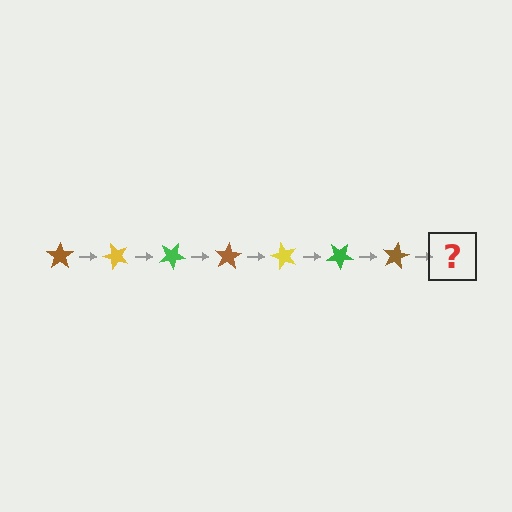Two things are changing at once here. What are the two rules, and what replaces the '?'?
The two rules are that it rotates 50 degrees each step and the color cycles through brown, yellow, and green. The '?' should be a yellow star, rotated 350 degrees from the start.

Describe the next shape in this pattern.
It should be a yellow star, rotated 350 degrees from the start.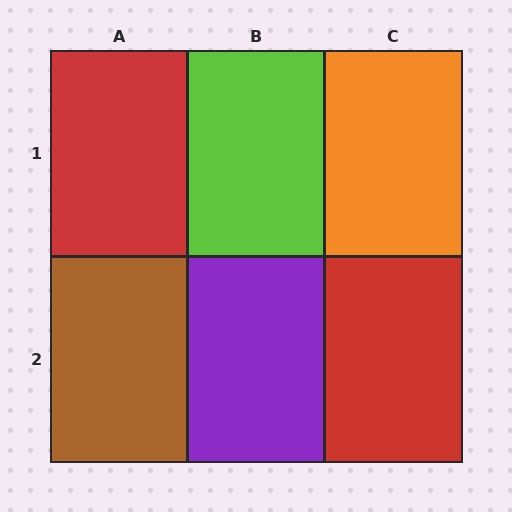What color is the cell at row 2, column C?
Red.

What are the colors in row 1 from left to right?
Red, lime, orange.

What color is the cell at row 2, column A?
Brown.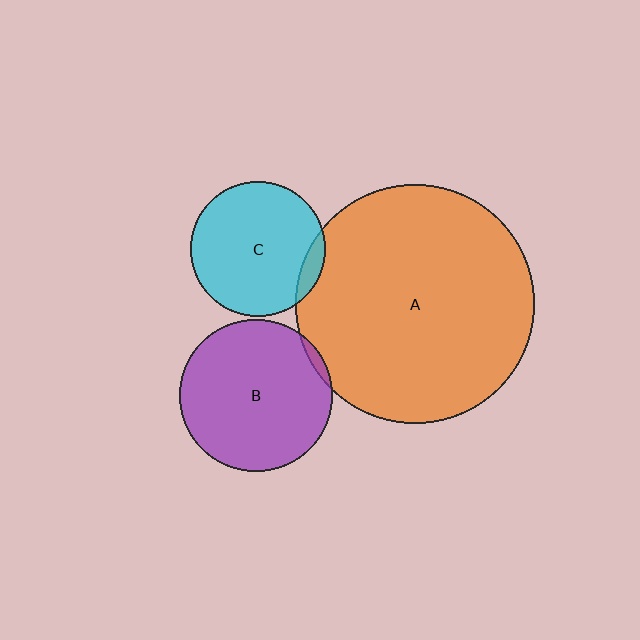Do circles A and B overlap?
Yes.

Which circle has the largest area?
Circle A (orange).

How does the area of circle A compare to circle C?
Approximately 3.1 times.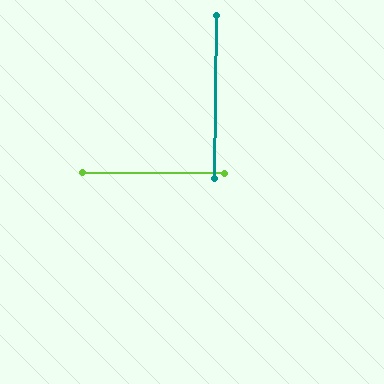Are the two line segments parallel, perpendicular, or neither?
Perpendicular — they meet at approximately 90°.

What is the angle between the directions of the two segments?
Approximately 90 degrees.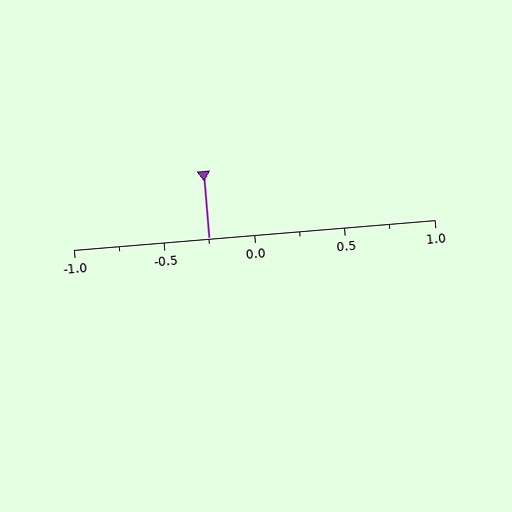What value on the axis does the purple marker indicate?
The marker indicates approximately -0.25.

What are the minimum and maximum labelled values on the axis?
The axis runs from -1.0 to 1.0.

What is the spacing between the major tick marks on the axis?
The major ticks are spaced 0.5 apart.